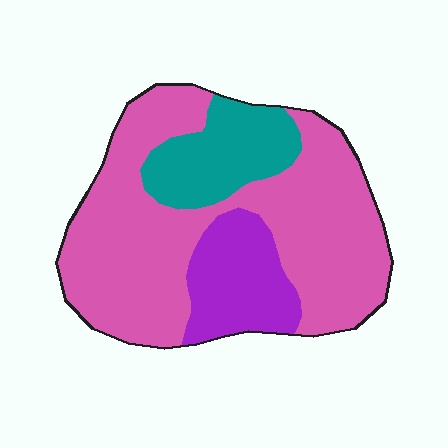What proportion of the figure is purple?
Purple takes up about one sixth (1/6) of the figure.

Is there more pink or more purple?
Pink.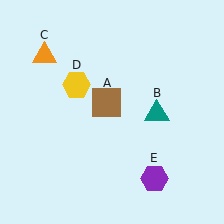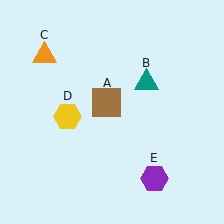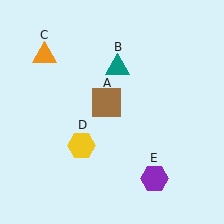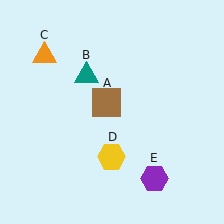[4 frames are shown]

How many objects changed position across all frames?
2 objects changed position: teal triangle (object B), yellow hexagon (object D).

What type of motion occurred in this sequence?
The teal triangle (object B), yellow hexagon (object D) rotated counterclockwise around the center of the scene.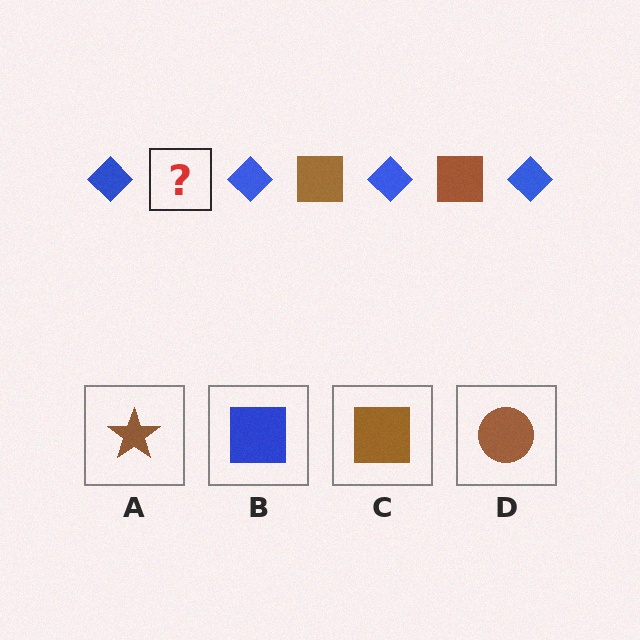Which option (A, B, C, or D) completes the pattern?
C.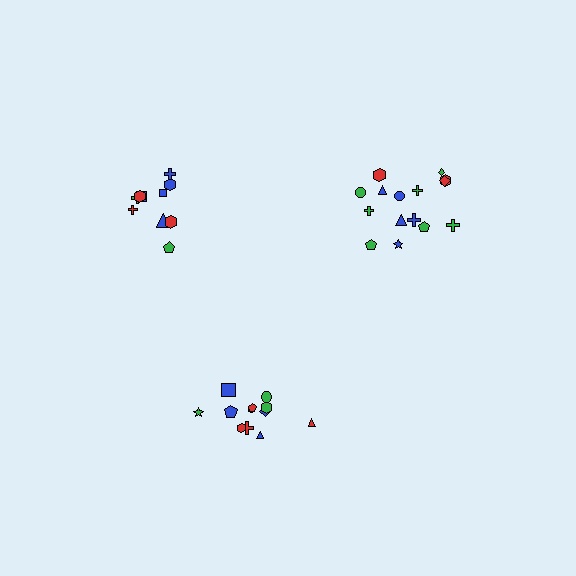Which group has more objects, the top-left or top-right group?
The top-right group.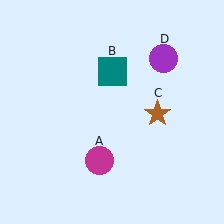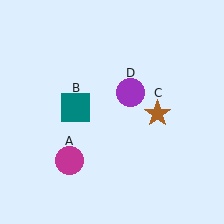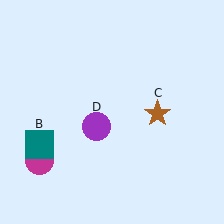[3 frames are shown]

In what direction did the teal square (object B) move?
The teal square (object B) moved down and to the left.